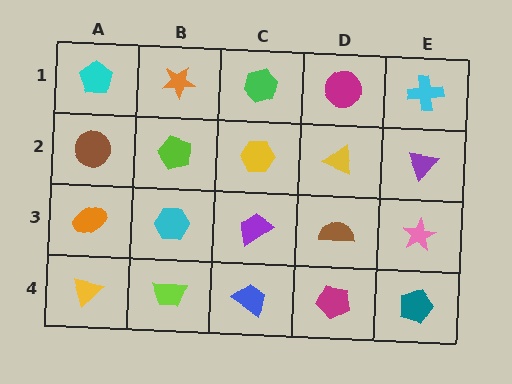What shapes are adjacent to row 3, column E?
A purple triangle (row 2, column E), a teal pentagon (row 4, column E), a brown semicircle (row 3, column D).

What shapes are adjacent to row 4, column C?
A purple trapezoid (row 3, column C), a lime trapezoid (row 4, column B), a magenta pentagon (row 4, column D).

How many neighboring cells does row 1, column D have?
3.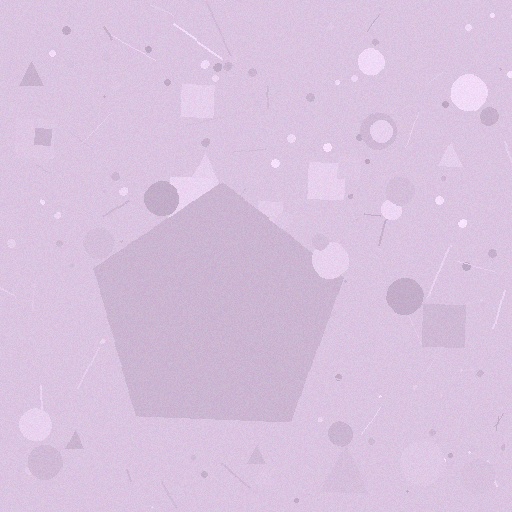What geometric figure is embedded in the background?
A pentagon is embedded in the background.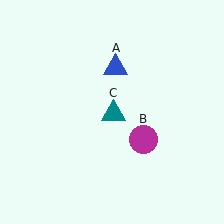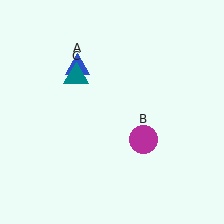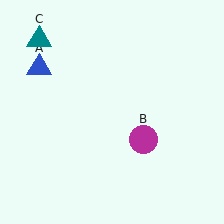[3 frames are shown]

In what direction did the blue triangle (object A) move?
The blue triangle (object A) moved left.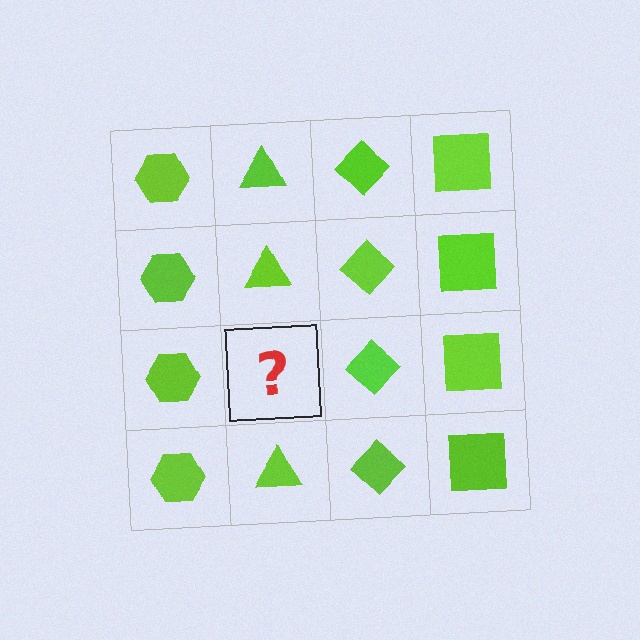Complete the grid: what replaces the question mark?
The question mark should be replaced with a lime triangle.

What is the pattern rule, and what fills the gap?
The rule is that each column has a consistent shape. The gap should be filled with a lime triangle.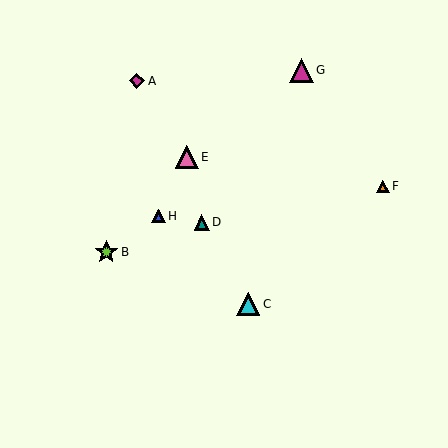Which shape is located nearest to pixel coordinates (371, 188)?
The orange triangle (labeled F) at (383, 186) is nearest to that location.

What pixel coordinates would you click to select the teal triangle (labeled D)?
Click at (202, 222) to select the teal triangle D.